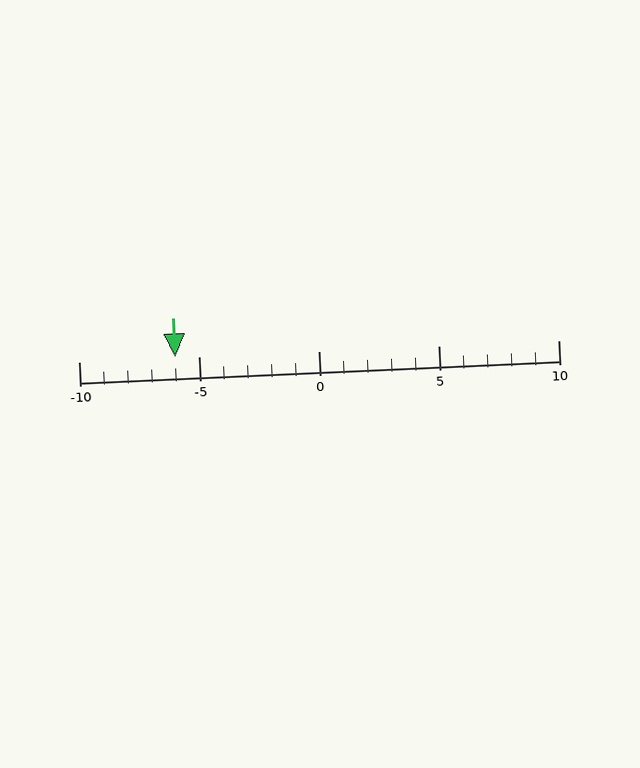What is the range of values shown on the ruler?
The ruler shows values from -10 to 10.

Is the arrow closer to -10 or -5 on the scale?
The arrow is closer to -5.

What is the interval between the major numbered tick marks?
The major tick marks are spaced 5 units apart.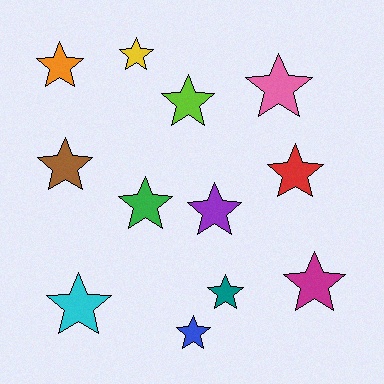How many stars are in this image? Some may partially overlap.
There are 12 stars.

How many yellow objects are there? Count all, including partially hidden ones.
There is 1 yellow object.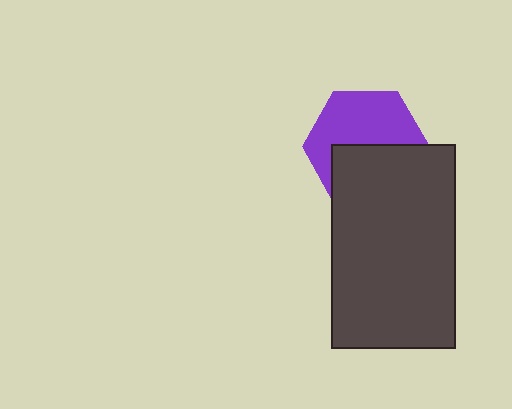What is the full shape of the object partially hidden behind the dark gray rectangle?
The partially hidden object is a purple hexagon.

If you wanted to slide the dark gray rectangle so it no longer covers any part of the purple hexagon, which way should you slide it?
Slide it down — that is the most direct way to separate the two shapes.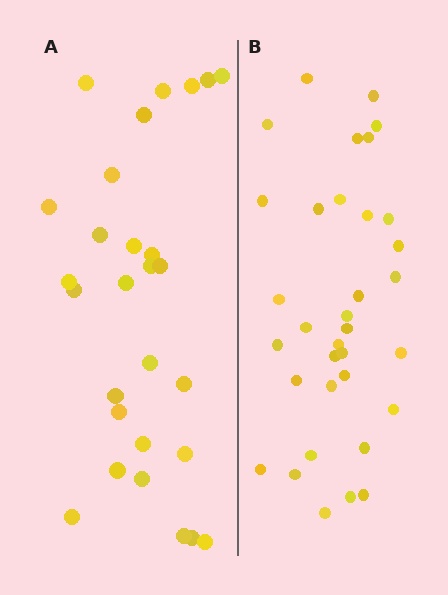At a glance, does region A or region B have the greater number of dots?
Region B (the right region) has more dots.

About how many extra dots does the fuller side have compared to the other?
Region B has about 6 more dots than region A.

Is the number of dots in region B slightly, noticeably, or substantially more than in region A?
Region B has only slightly more — the two regions are fairly close. The ratio is roughly 1.2 to 1.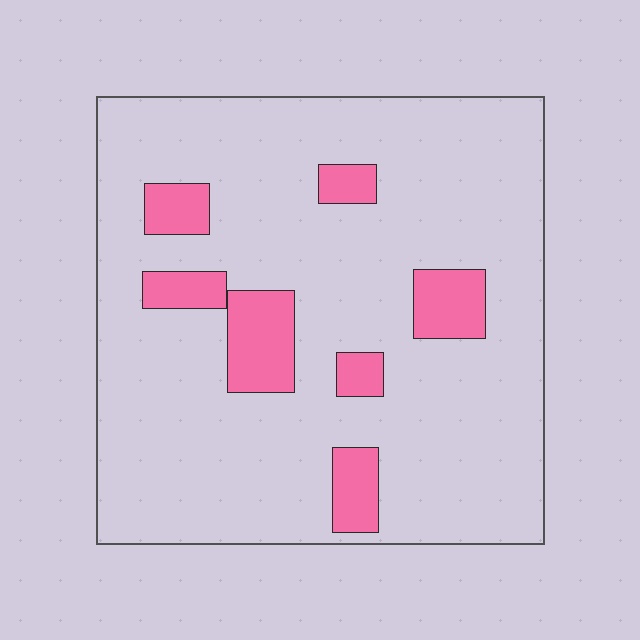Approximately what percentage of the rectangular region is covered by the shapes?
Approximately 15%.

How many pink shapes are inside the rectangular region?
7.